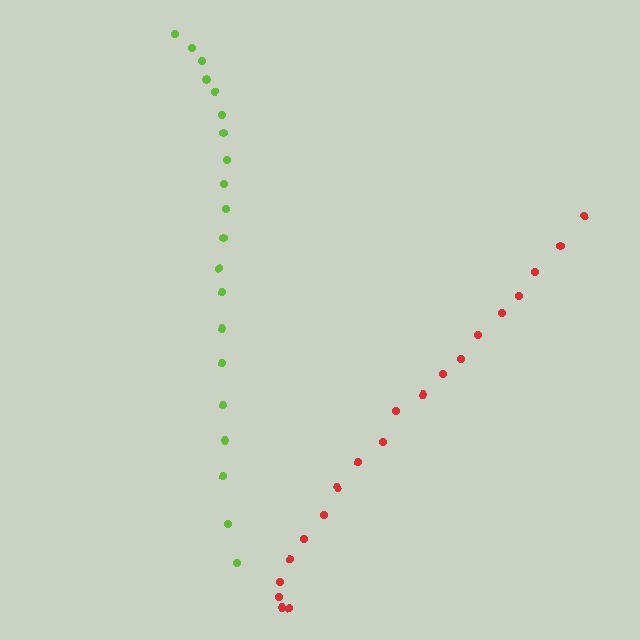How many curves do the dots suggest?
There are 2 distinct paths.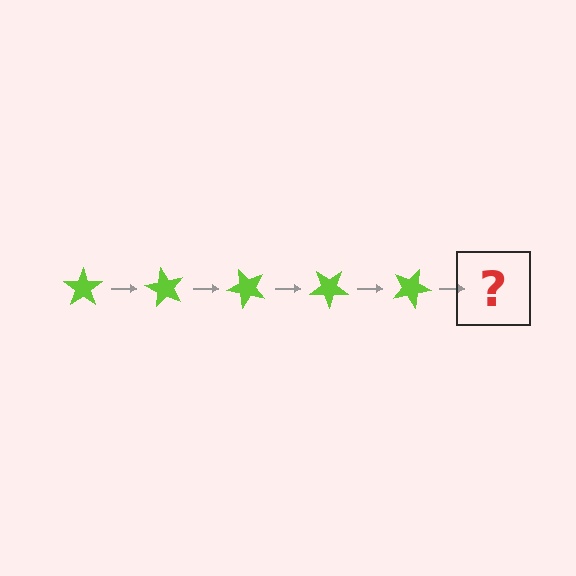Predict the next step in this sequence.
The next step is a lime star rotated 300 degrees.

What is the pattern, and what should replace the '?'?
The pattern is that the star rotates 60 degrees each step. The '?' should be a lime star rotated 300 degrees.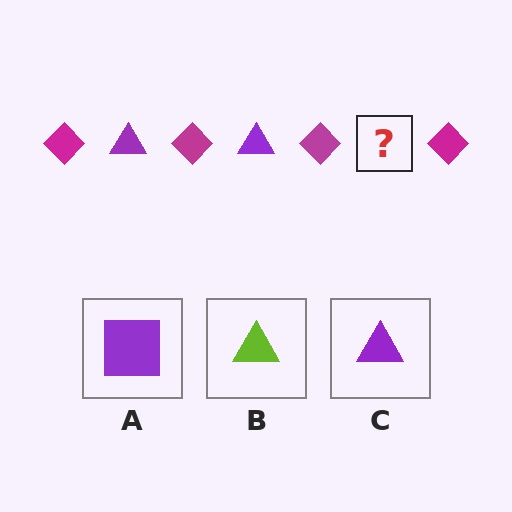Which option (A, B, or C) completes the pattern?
C.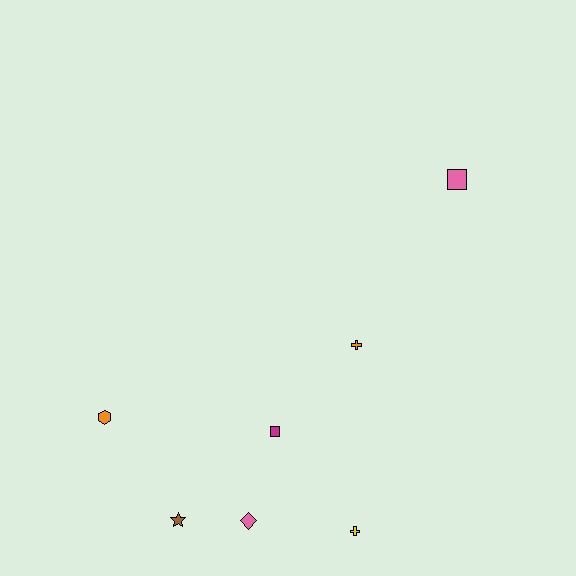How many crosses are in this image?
There are 2 crosses.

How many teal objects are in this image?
There are no teal objects.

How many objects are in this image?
There are 7 objects.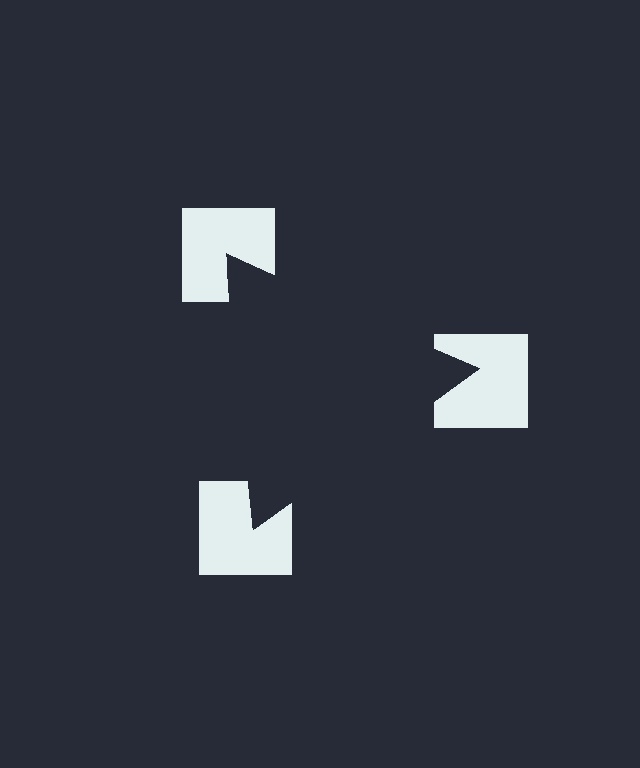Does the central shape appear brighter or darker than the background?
It typically appears slightly darker than the background, even though no actual brightness change is drawn.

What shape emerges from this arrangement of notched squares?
An illusory triangle — its edges are inferred from the aligned wedge cuts in the notched squares, not physically drawn.